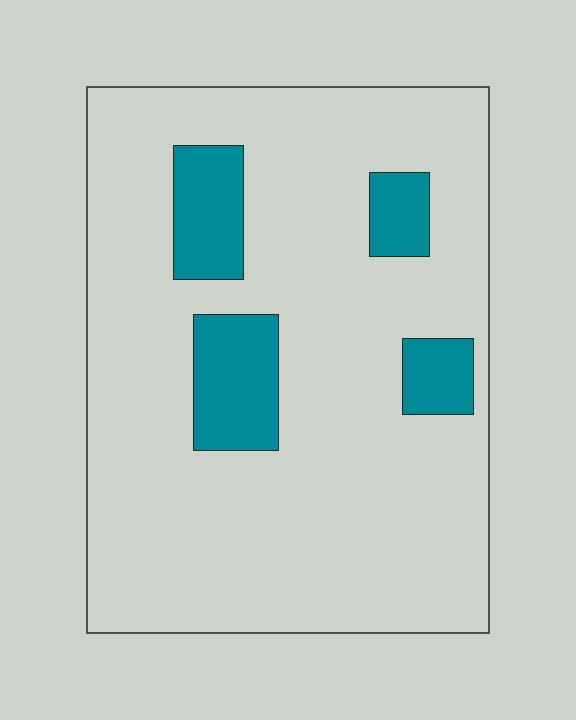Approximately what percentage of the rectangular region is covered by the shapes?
Approximately 15%.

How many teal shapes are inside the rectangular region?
4.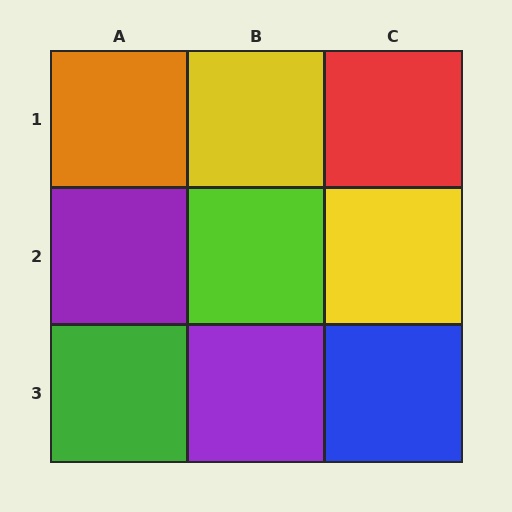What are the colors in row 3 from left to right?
Green, purple, blue.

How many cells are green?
1 cell is green.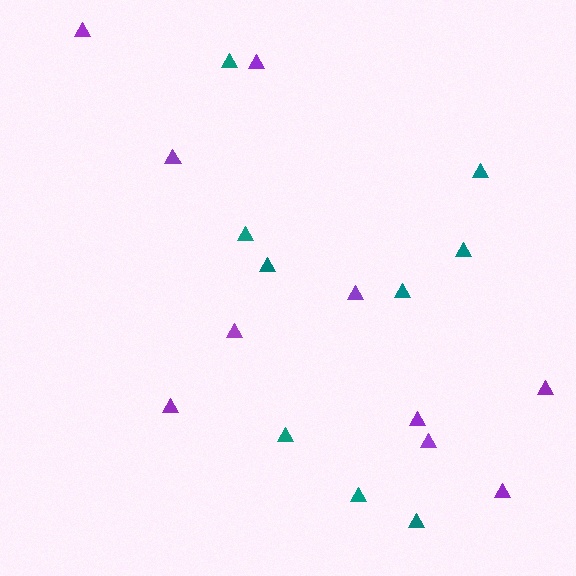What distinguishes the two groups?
There are 2 groups: one group of purple triangles (10) and one group of teal triangles (9).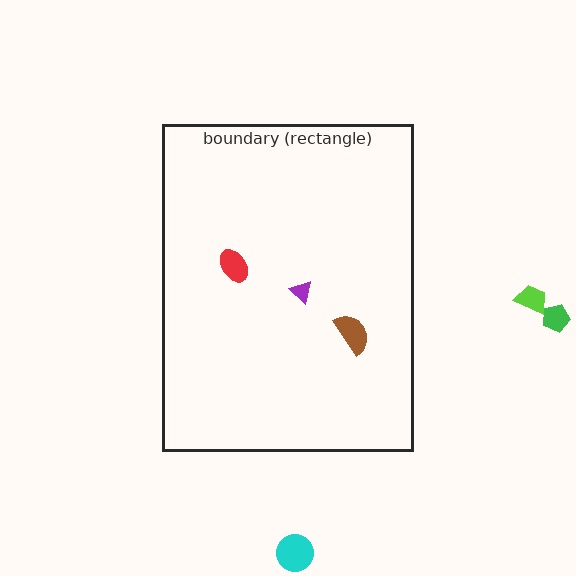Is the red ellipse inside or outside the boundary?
Inside.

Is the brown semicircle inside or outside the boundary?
Inside.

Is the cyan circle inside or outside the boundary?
Outside.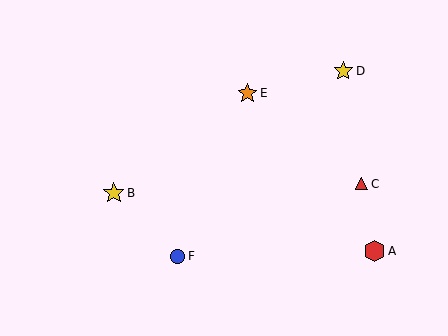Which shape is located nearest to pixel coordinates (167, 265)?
The blue circle (labeled F) at (177, 256) is nearest to that location.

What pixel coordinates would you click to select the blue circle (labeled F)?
Click at (177, 256) to select the blue circle F.